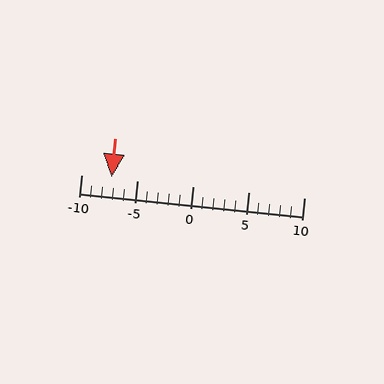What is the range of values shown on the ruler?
The ruler shows values from -10 to 10.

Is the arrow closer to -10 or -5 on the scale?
The arrow is closer to -5.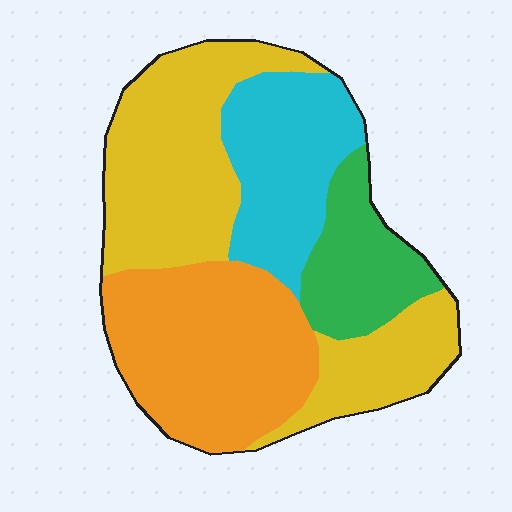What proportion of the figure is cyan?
Cyan covers 19% of the figure.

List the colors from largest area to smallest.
From largest to smallest: yellow, orange, cyan, green.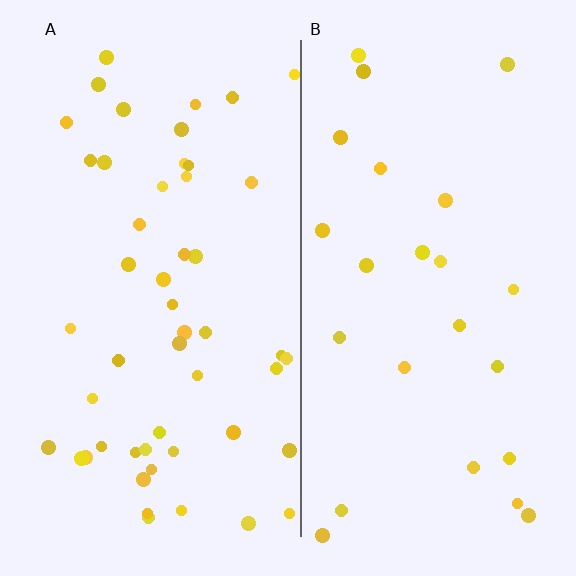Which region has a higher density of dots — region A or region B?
A (the left).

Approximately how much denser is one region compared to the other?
Approximately 2.1× — region A over region B.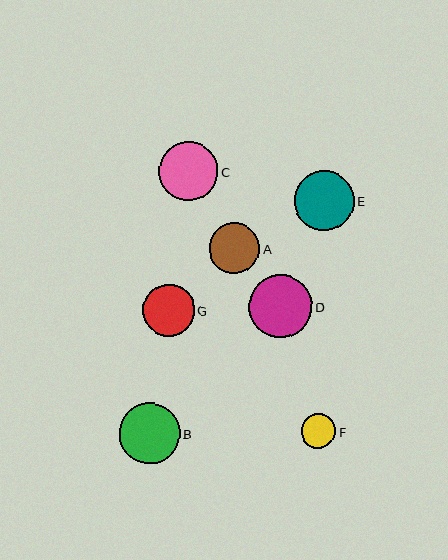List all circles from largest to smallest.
From largest to smallest: D, B, E, C, G, A, F.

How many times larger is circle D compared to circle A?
Circle D is approximately 1.3 times the size of circle A.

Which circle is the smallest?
Circle F is the smallest with a size of approximately 34 pixels.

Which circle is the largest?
Circle D is the largest with a size of approximately 63 pixels.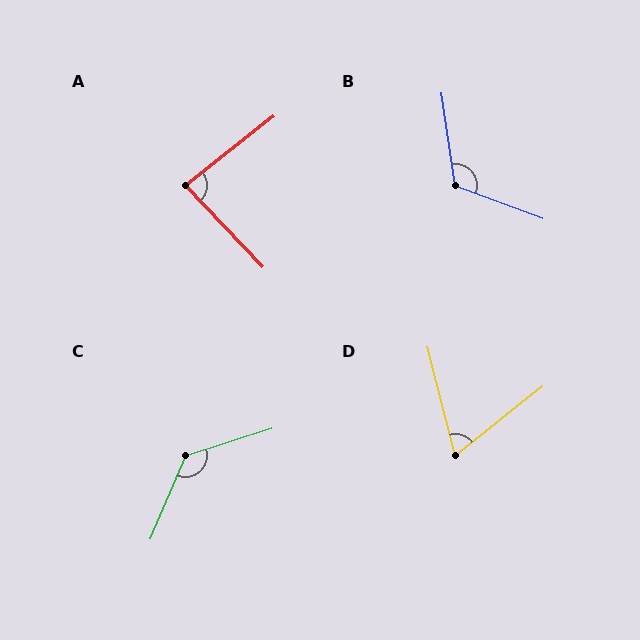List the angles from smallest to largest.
D (66°), A (85°), B (119°), C (131°).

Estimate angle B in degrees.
Approximately 119 degrees.